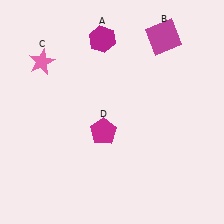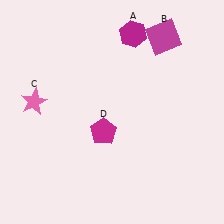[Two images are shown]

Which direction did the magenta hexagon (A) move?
The magenta hexagon (A) moved right.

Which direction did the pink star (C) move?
The pink star (C) moved down.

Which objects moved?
The objects that moved are: the magenta hexagon (A), the pink star (C).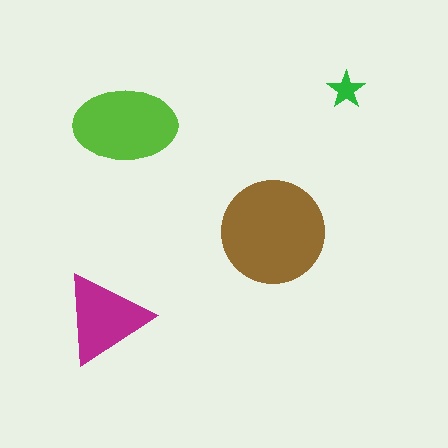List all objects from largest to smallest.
The brown circle, the lime ellipse, the magenta triangle, the green star.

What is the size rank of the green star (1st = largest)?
4th.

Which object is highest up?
The green star is topmost.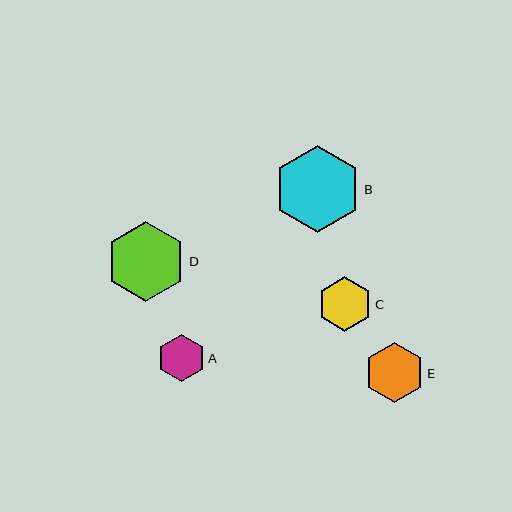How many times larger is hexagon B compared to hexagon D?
Hexagon B is approximately 1.1 times the size of hexagon D.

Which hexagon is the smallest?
Hexagon A is the smallest with a size of approximately 48 pixels.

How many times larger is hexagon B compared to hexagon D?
Hexagon B is approximately 1.1 times the size of hexagon D.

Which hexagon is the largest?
Hexagon B is the largest with a size of approximately 88 pixels.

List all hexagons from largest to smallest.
From largest to smallest: B, D, E, C, A.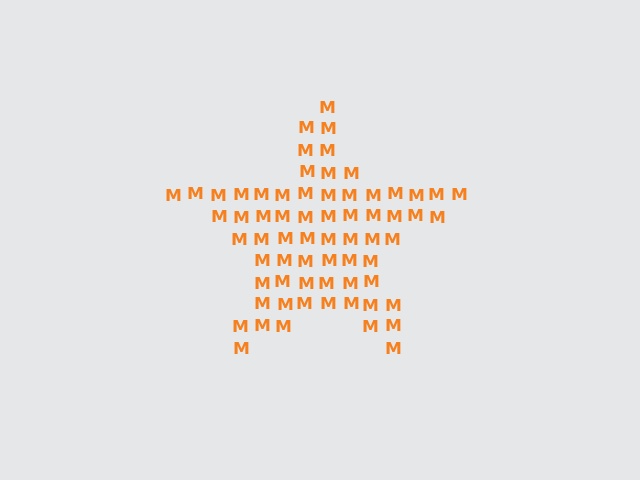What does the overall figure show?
The overall figure shows a star.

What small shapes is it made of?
It is made of small letter M's.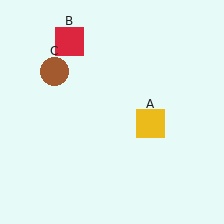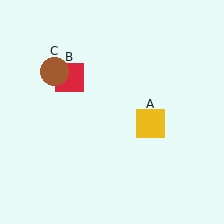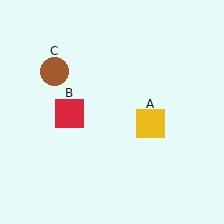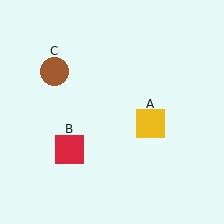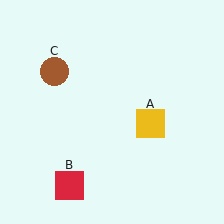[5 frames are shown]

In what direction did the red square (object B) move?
The red square (object B) moved down.